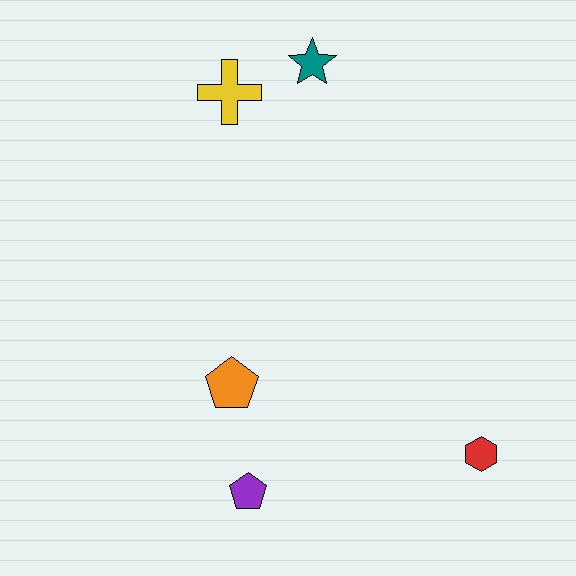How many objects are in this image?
There are 5 objects.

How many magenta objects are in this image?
There are no magenta objects.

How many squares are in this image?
There are no squares.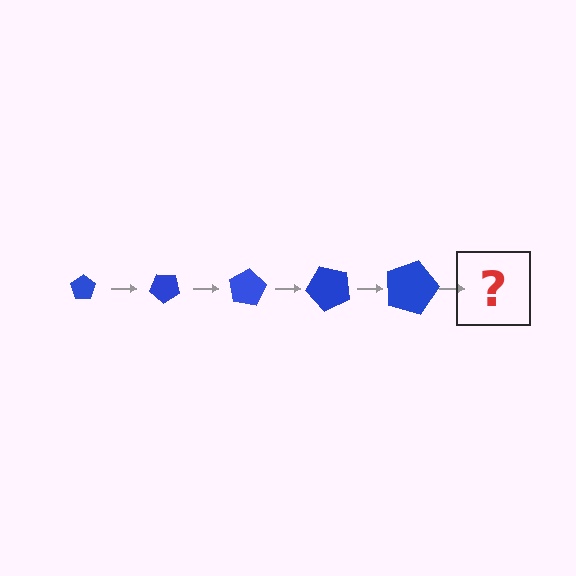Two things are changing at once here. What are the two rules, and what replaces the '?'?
The two rules are that the pentagon grows larger each step and it rotates 40 degrees each step. The '?' should be a pentagon, larger than the previous one and rotated 200 degrees from the start.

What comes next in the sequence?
The next element should be a pentagon, larger than the previous one and rotated 200 degrees from the start.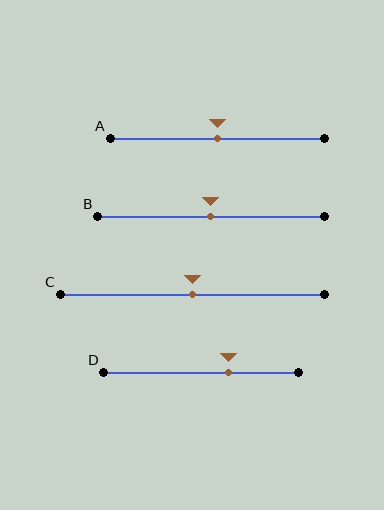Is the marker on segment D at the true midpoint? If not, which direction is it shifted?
No, the marker on segment D is shifted to the right by about 14% of the segment length.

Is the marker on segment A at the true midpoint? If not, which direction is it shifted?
Yes, the marker on segment A is at the true midpoint.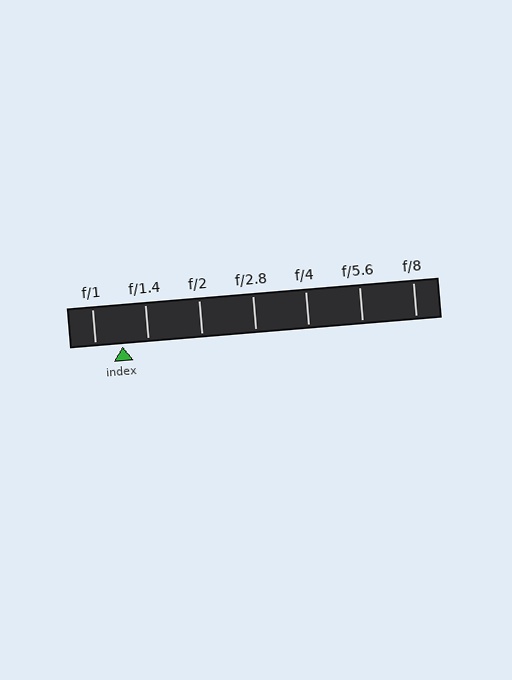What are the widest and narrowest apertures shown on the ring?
The widest aperture shown is f/1 and the narrowest is f/8.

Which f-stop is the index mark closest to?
The index mark is closest to f/1.4.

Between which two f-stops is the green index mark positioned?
The index mark is between f/1 and f/1.4.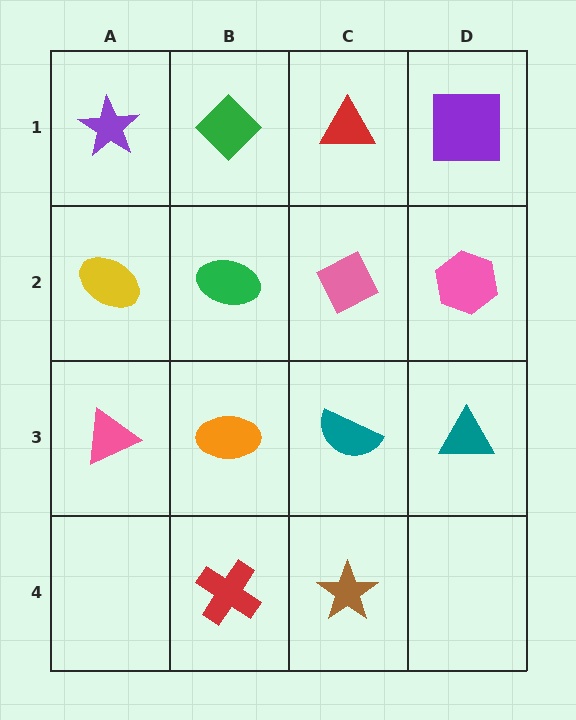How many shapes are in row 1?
4 shapes.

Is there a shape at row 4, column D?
No, that cell is empty.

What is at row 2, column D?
A pink hexagon.